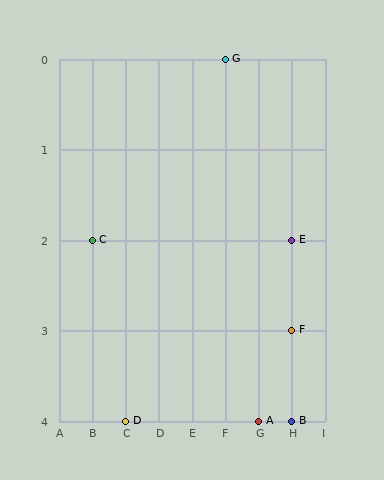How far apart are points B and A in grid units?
Points B and A are 1 column apart.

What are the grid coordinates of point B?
Point B is at grid coordinates (H, 4).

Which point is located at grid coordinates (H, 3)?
Point F is at (H, 3).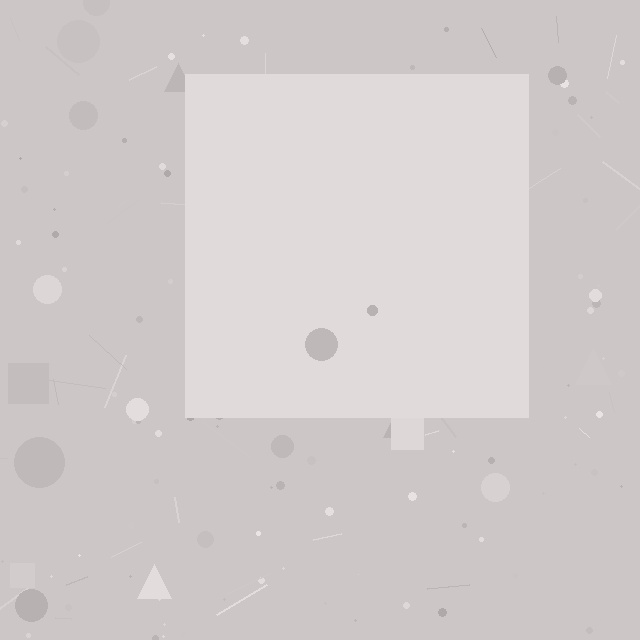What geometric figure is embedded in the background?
A square is embedded in the background.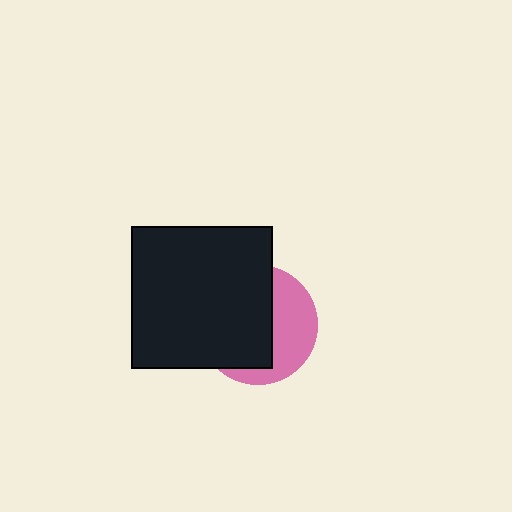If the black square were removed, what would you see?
You would see the complete pink circle.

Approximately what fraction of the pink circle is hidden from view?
Roughly 60% of the pink circle is hidden behind the black square.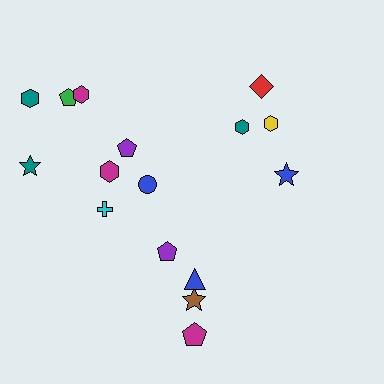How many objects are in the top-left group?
There are 8 objects.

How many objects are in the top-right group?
There are 4 objects.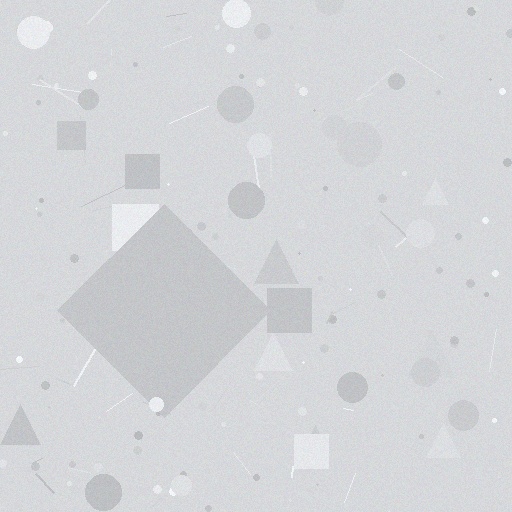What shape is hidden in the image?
A diamond is hidden in the image.